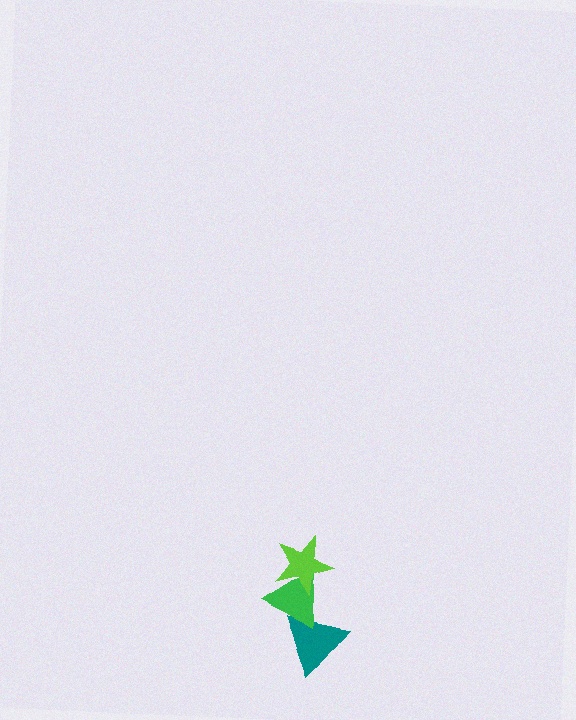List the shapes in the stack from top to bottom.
From top to bottom: the lime star, the green triangle, the teal triangle.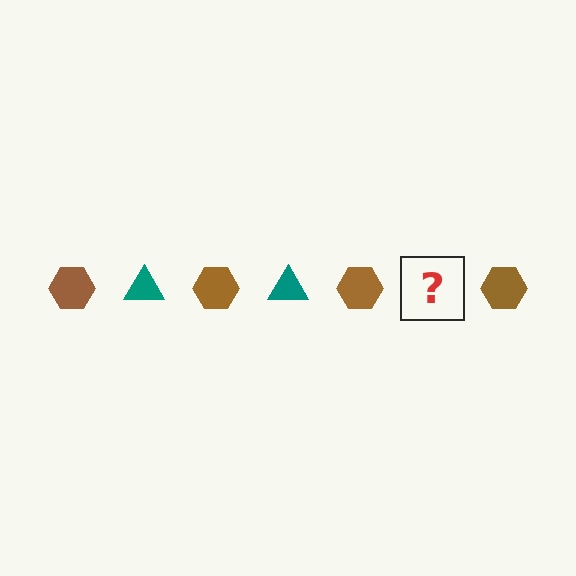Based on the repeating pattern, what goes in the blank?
The blank should be a teal triangle.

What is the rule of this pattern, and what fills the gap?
The rule is that the pattern alternates between brown hexagon and teal triangle. The gap should be filled with a teal triangle.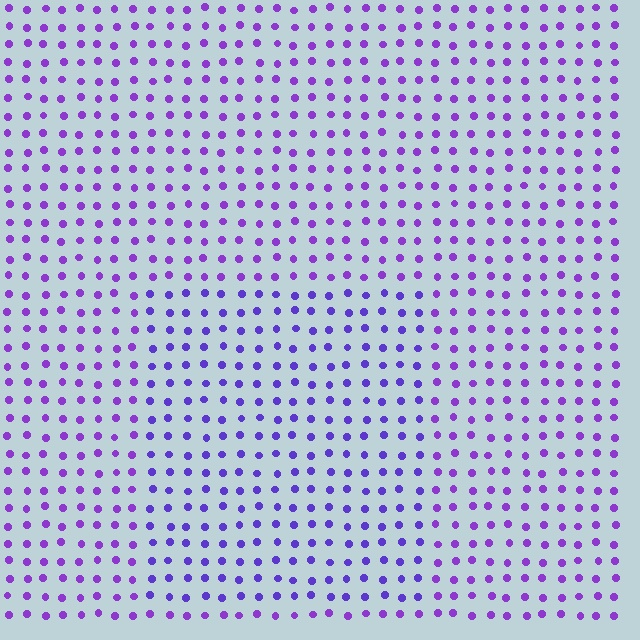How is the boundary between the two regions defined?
The boundary is defined purely by a slight shift in hue (about 20 degrees). Spacing, size, and orientation are identical on both sides.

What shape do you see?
I see a rectangle.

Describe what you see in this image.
The image is filled with small purple elements in a uniform arrangement. A rectangle-shaped region is visible where the elements are tinted to a slightly different hue, forming a subtle color boundary.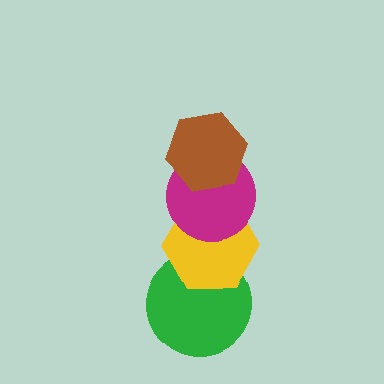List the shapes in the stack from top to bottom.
From top to bottom: the brown hexagon, the magenta circle, the yellow hexagon, the green circle.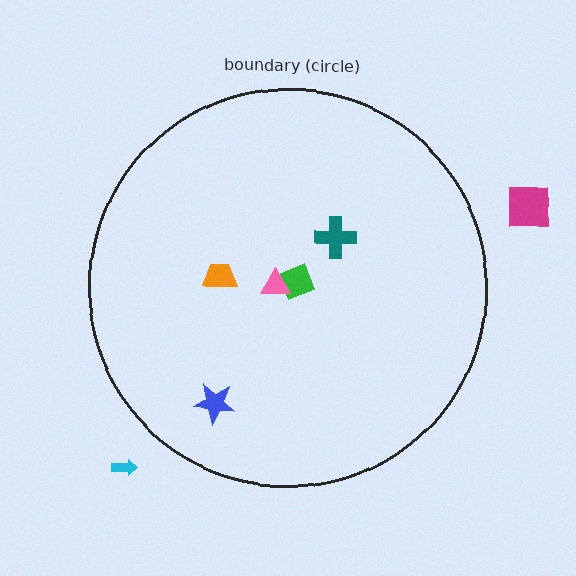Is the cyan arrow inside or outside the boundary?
Outside.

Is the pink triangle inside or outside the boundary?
Inside.